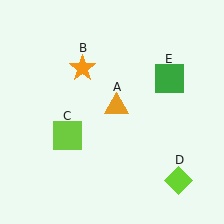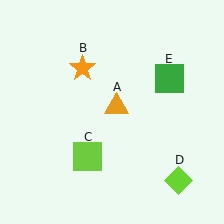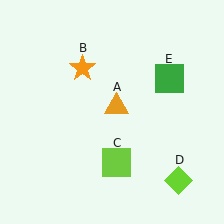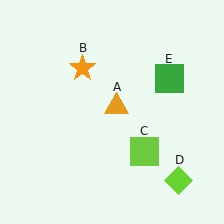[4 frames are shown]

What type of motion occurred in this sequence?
The lime square (object C) rotated counterclockwise around the center of the scene.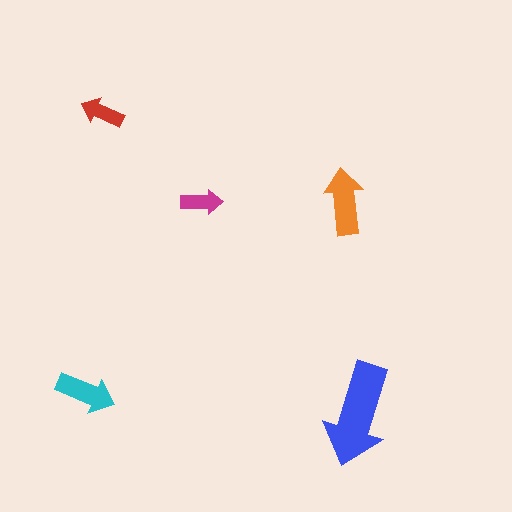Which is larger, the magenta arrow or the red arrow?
The red one.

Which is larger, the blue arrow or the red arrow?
The blue one.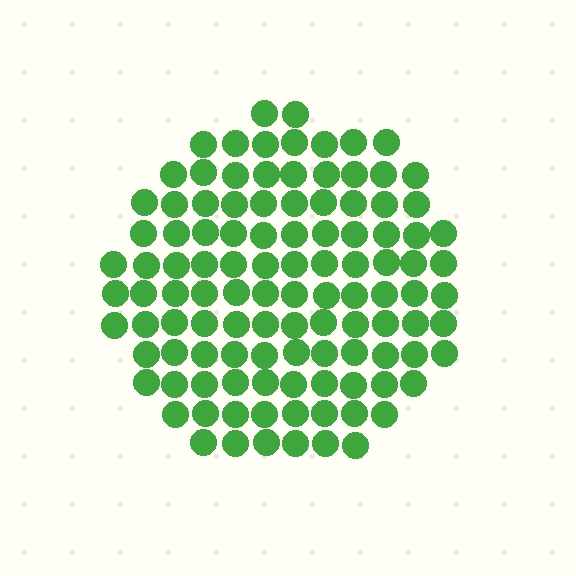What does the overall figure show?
The overall figure shows a circle.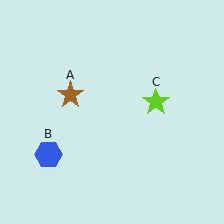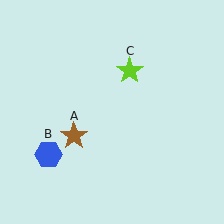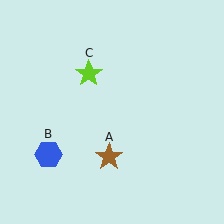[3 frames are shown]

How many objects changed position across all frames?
2 objects changed position: brown star (object A), lime star (object C).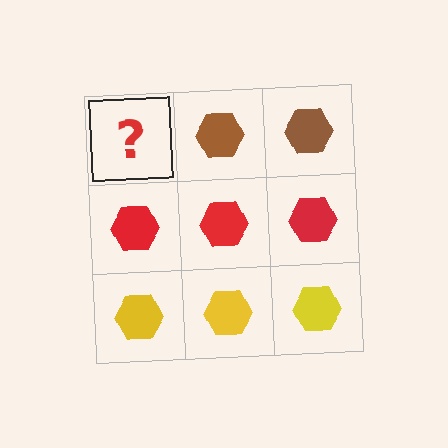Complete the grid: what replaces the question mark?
The question mark should be replaced with a brown hexagon.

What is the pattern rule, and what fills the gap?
The rule is that each row has a consistent color. The gap should be filled with a brown hexagon.